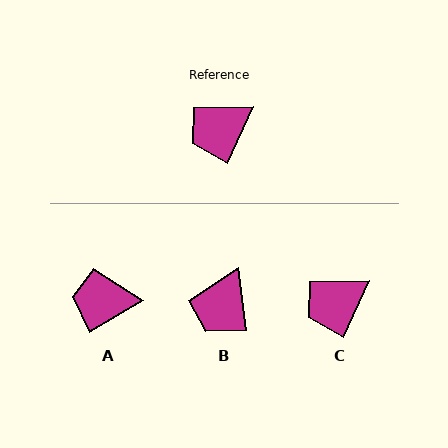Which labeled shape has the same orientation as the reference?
C.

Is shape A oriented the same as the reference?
No, it is off by about 35 degrees.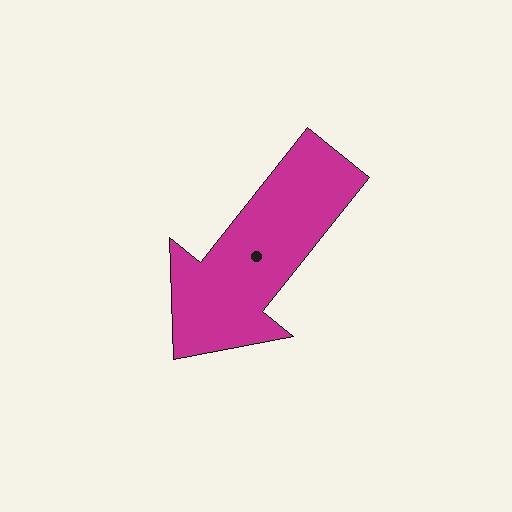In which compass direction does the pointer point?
Southwest.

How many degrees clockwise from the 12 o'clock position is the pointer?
Approximately 219 degrees.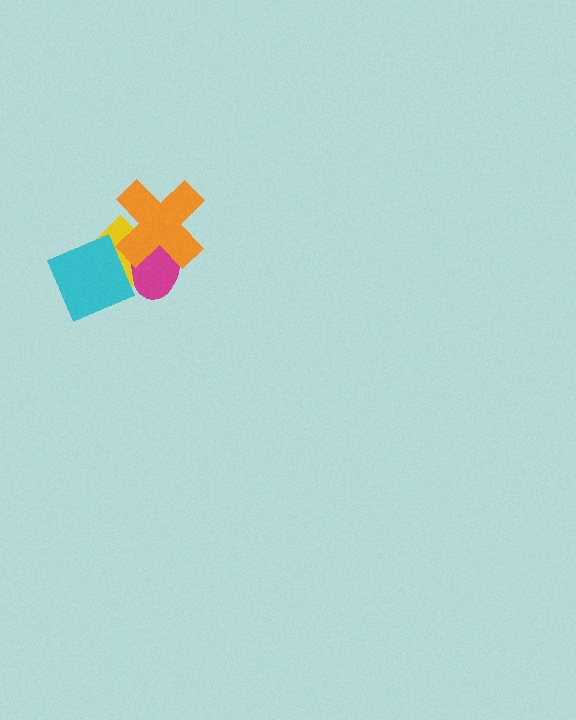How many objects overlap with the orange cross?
2 objects overlap with the orange cross.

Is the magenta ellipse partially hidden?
Yes, it is partially covered by another shape.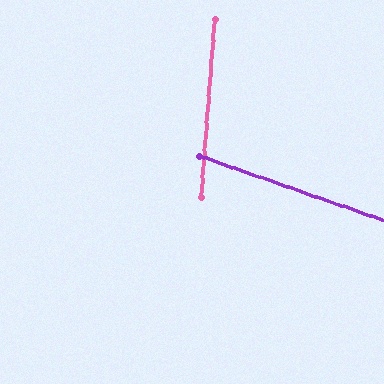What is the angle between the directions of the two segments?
Approximately 75 degrees.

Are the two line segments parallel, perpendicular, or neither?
Neither parallel nor perpendicular — they differ by about 75°.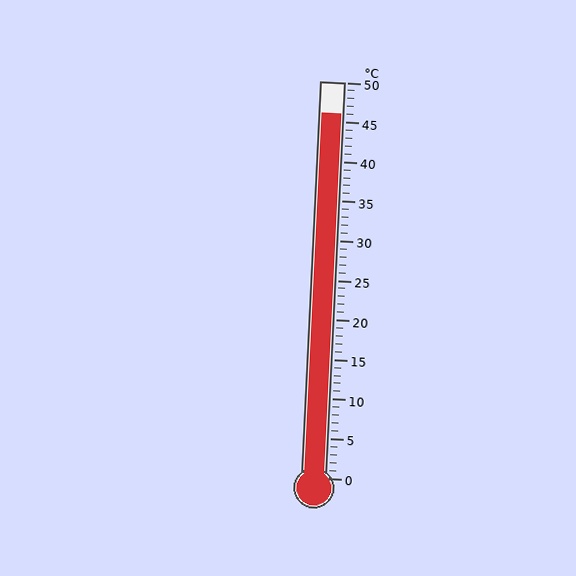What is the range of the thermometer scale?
The thermometer scale ranges from 0°C to 50°C.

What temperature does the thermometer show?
The thermometer shows approximately 46°C.